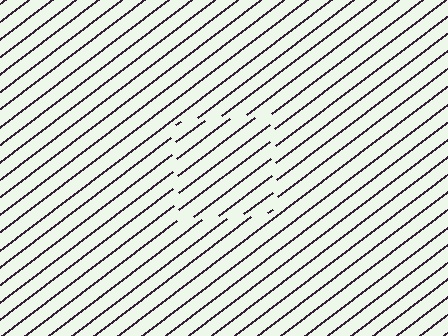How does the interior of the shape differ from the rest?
The interior of the shape contains the same grating, shifted by half a period — the contour is defined by the phase discontinuity where line-ends from the inner and outer gratings abut.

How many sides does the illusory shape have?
4 sides — the line-ends trace a square.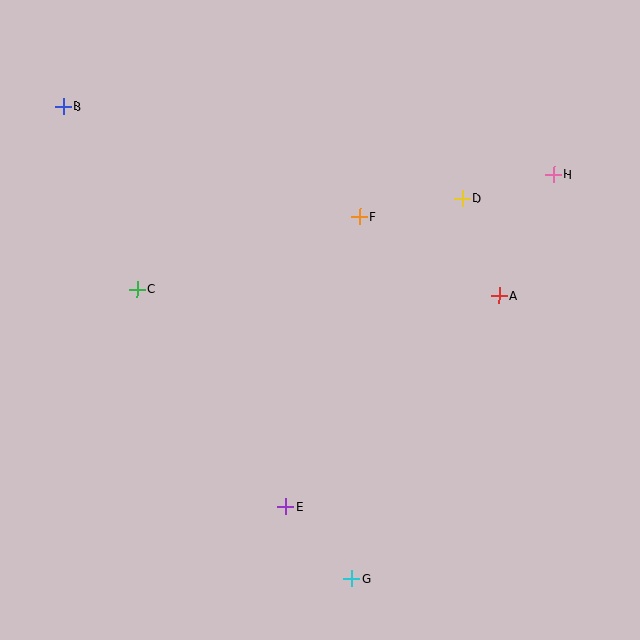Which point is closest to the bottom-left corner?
Point E is closest to the bottom-left corner.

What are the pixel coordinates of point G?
Point G is at (352, 579).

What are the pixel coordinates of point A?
Point A is at (499, 296).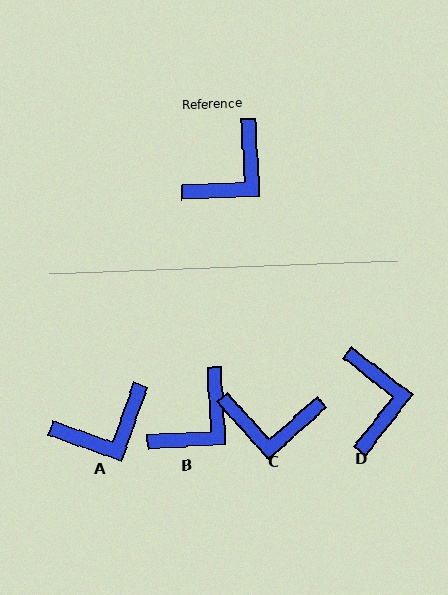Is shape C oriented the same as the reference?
No, it is off by about 51 degrees.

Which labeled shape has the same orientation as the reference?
B.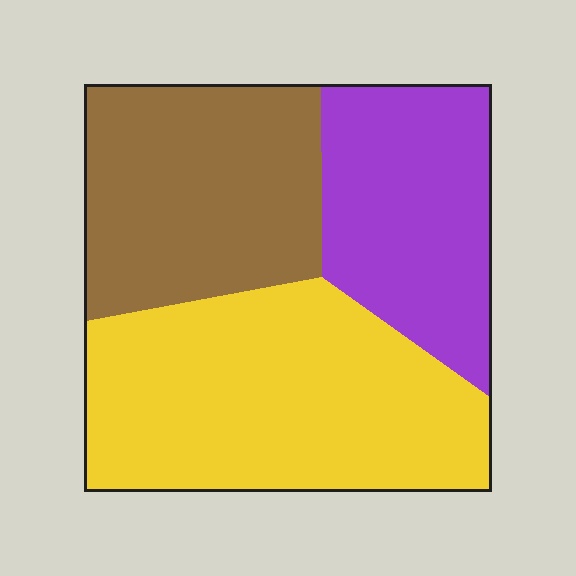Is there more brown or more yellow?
Yellow.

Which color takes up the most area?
Yellow, at roughly 45%.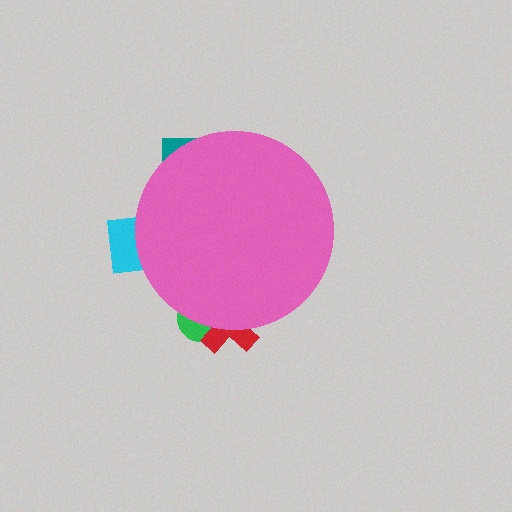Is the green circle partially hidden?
Yes, the green circle is partially hidden behind the pink circle.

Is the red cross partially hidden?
Yes, the red cross is partially hidden behind the pink circle.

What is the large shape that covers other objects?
A pink circle.